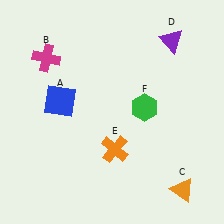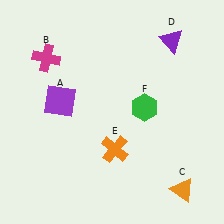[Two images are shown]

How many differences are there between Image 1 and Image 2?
There is 1 difference between the two images.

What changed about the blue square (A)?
In Image 1, A is blue. In Image 2, it changed to purple.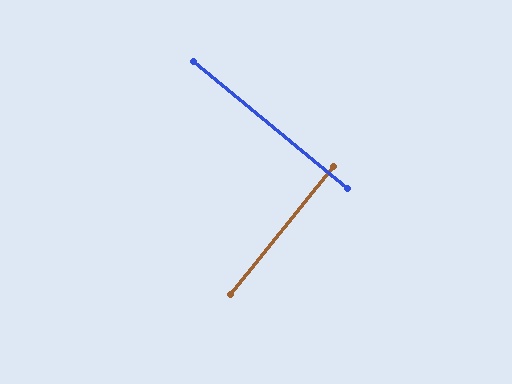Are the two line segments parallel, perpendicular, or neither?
Perpendicular — they meet at approximately 89°.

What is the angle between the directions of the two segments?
Approximately 89 degrees.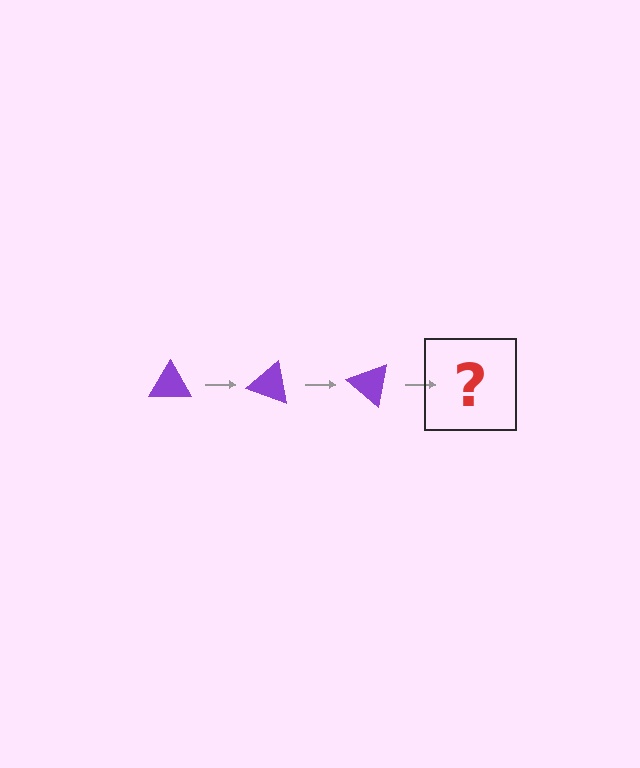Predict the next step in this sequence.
The next step is a purple triangle rotated 60 degrees.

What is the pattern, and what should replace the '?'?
The pattern is that the triangle rotates 20 degrees each step. The '?' should be a purple triangle rotated 60 degrees.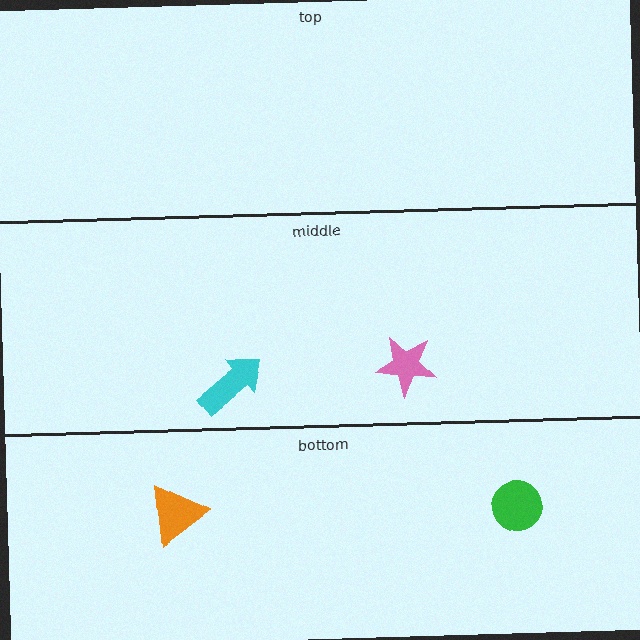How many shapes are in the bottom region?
2.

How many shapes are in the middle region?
2.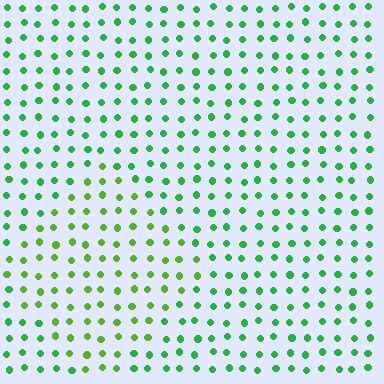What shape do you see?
I see a diamond.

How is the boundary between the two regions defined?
The boundary is defined purely by a slight shift in hue (about 31 degrees). Spacing, size, and orientation are identical on both sides.